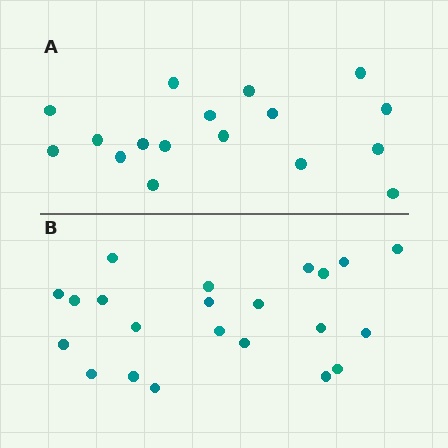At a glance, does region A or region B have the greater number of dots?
Region B (the bottom region) has more dots.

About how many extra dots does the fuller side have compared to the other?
Region B has about 5 more dots than region A.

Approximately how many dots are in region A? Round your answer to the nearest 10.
About 20 dots. (The exact count is 17, which rounds to 20.)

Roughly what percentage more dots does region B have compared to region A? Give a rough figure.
About 30% more.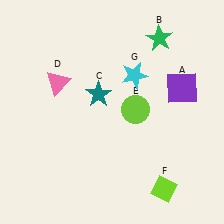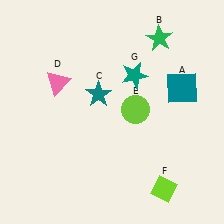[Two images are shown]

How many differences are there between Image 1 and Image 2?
There are 2 differences between the two images.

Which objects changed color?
A changed from purple to teal. G changed from cyan to teal.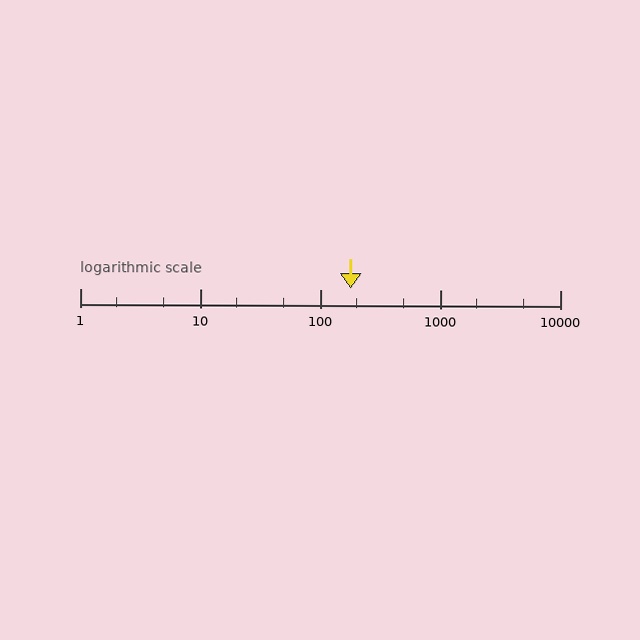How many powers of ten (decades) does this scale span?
The scale spans 4 decades, from 1 to 10000.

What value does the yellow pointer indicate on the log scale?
The pointer indicates approximately 180.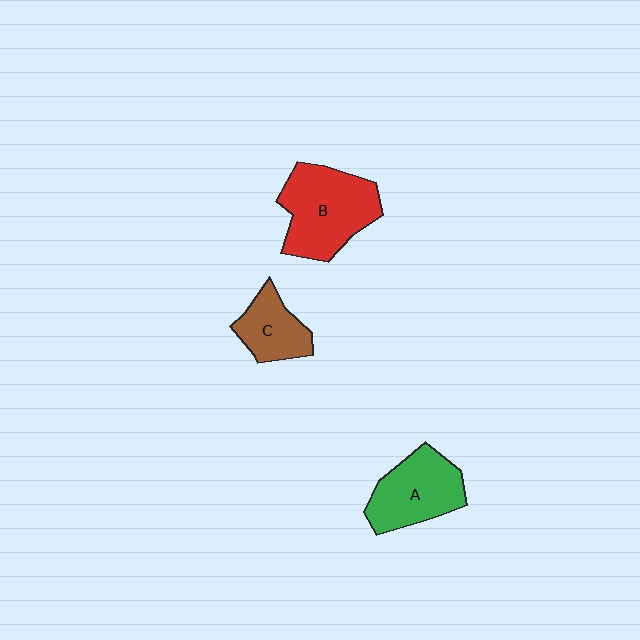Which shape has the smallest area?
Shape C (brown).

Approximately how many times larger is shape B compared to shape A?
Approximately 1.3 times.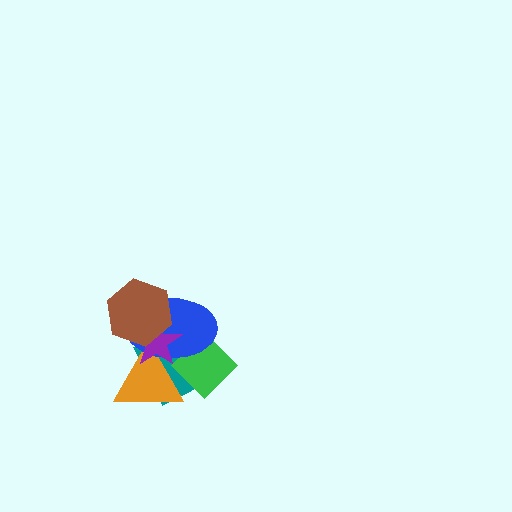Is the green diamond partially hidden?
Yes, it is partially covered by another shape.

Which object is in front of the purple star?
The brown hexagon is in front of the purple star.